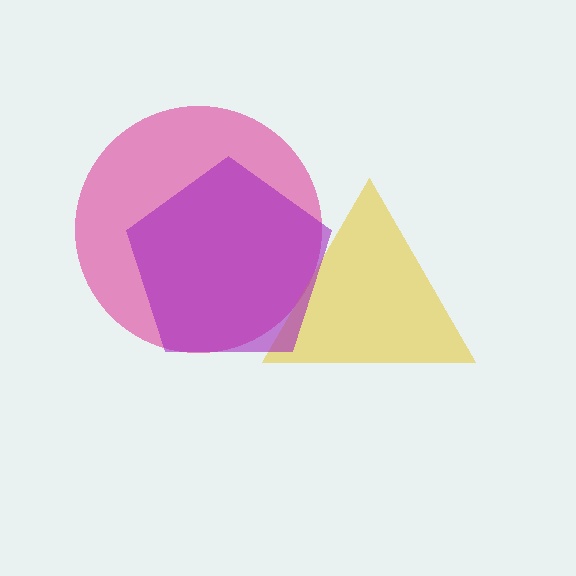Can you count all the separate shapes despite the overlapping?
Yes, there are 3 separate shapes.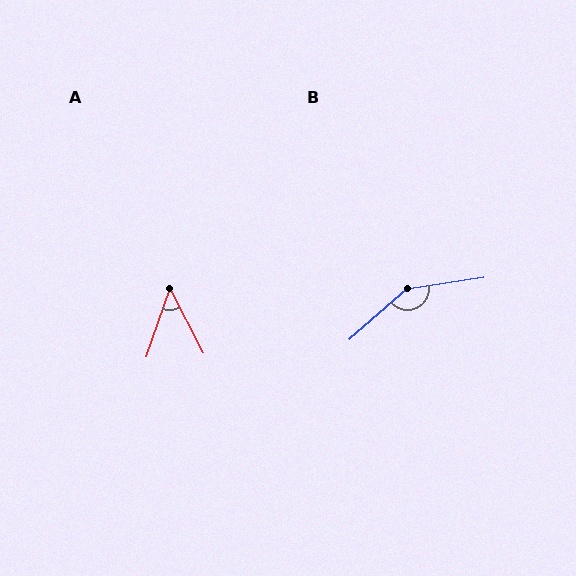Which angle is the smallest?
A, at approximately 46 degrees.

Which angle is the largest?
B, at approximately 147 degrees.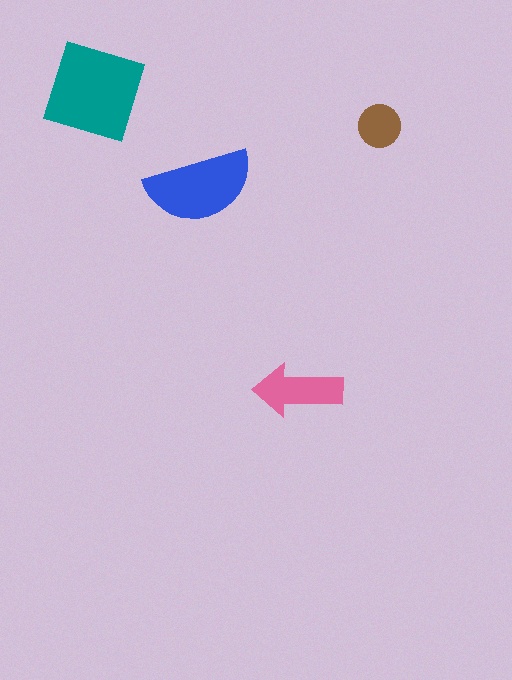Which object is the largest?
The teal diamond.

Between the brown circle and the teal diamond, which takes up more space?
The teal diamond.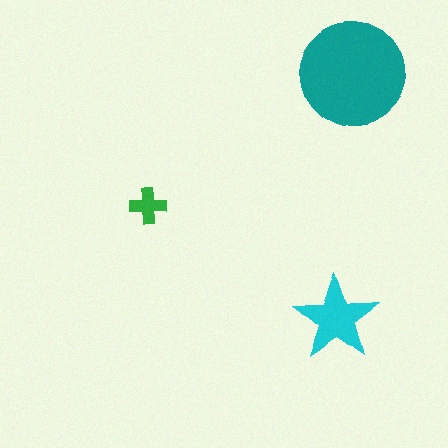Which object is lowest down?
The cyan star is bottommost.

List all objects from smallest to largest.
The green cross, the cyan star, the teal circle.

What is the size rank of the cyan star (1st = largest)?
2nd.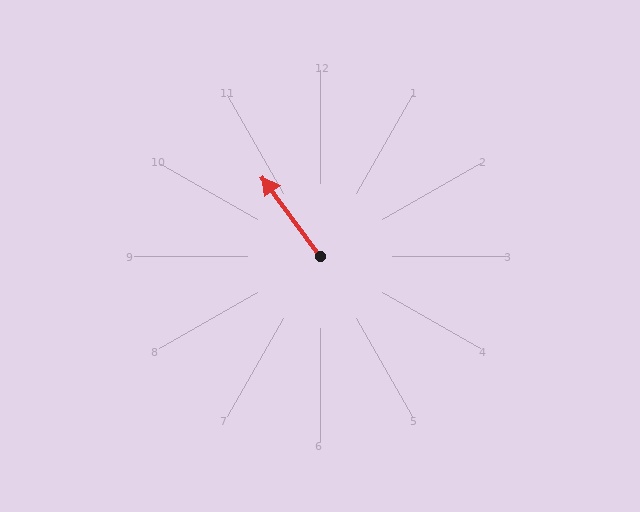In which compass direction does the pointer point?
Northwest.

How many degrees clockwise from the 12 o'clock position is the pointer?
Approximately 324 degrees.